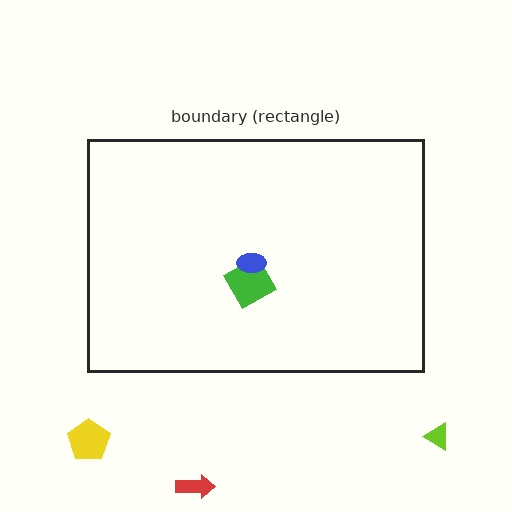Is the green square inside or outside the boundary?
Inside.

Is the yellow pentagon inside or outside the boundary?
Outside.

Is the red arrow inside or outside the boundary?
Outside.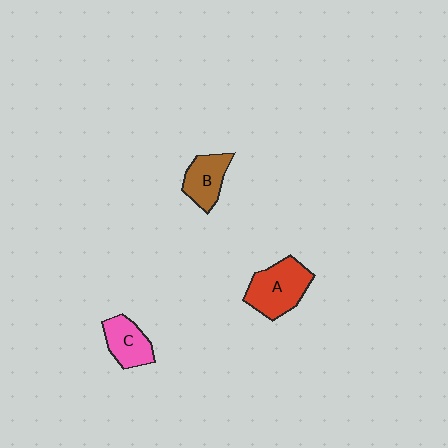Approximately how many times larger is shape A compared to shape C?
Approximately 1.4 times.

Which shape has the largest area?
Shape A (red).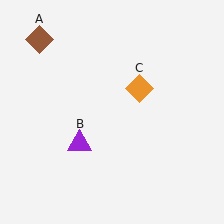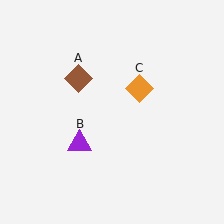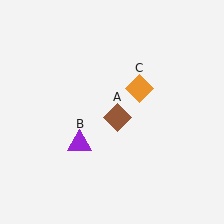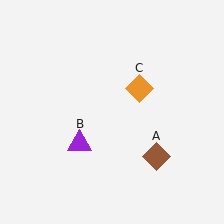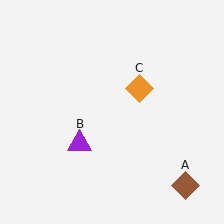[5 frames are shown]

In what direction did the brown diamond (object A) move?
The brown diamond (object A) moved down and to the right.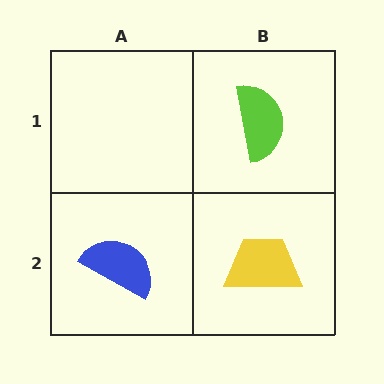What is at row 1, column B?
A lime semicircle.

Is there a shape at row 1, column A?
No, that cell is empty.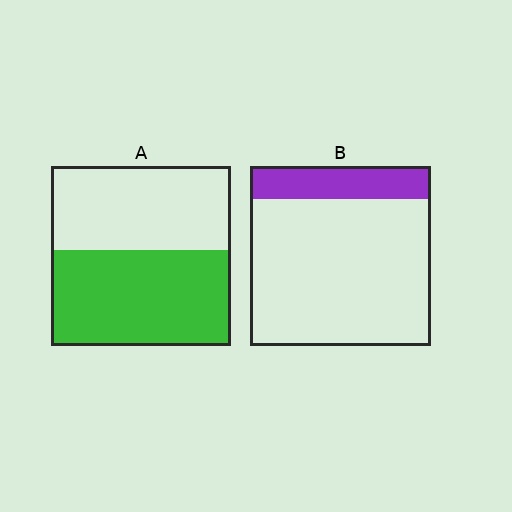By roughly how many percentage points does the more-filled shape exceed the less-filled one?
By roughly 35 percentage points (A over B).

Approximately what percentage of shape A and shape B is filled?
A is approximately 55% and B is approximately 20%.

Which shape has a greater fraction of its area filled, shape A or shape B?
Shape A.